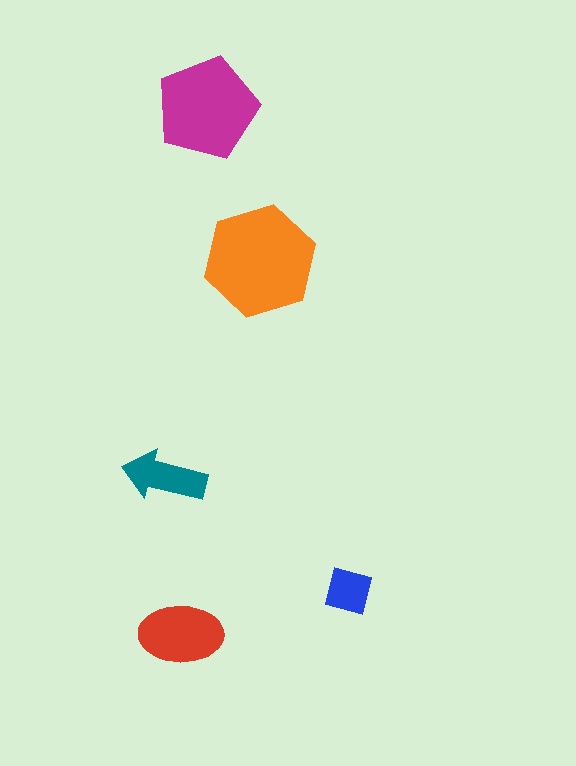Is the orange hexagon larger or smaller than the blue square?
Larger.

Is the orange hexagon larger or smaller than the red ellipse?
Larger.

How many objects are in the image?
There are 5 objects in the image.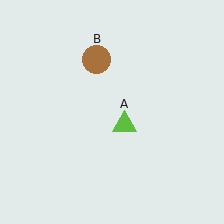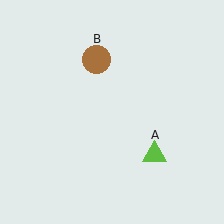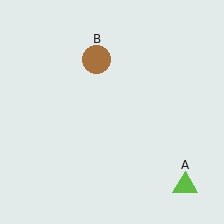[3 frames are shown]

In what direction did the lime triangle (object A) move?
The lime triangle (object A) moved down and to the right.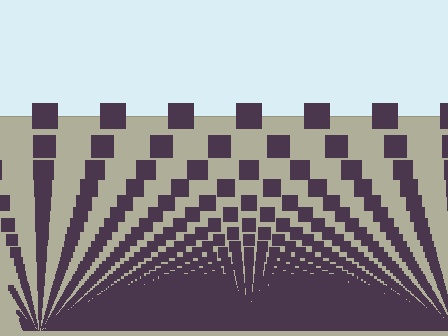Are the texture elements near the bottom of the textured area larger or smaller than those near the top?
Smaller. The gradient is inverted — elements near the bottom are smaller and denser.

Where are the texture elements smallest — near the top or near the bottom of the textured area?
Near the bottom.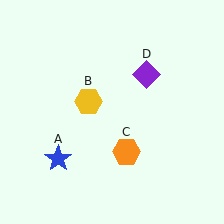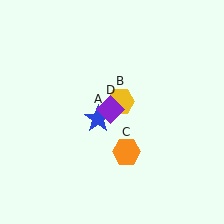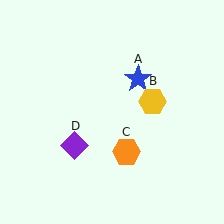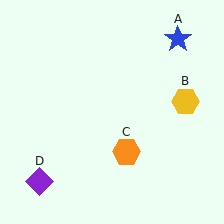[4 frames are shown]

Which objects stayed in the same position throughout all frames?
Orange hexagon (object C) remained stationary.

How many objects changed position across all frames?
3 objects changed position: blue star (object A), yellow hexagon (object B), purple diamond (object D).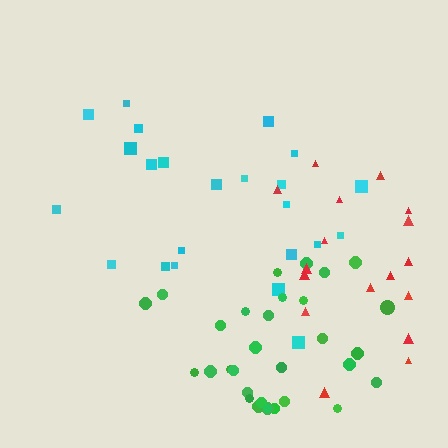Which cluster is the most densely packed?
Green.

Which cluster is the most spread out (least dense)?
Cyan.